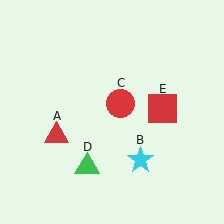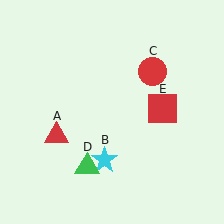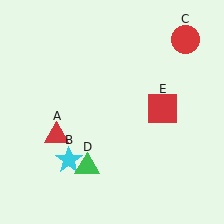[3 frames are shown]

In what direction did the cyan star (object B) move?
The cyan star (object B) moved left.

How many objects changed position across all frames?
2 objects changed position: cyan star (object B), red circle (object C).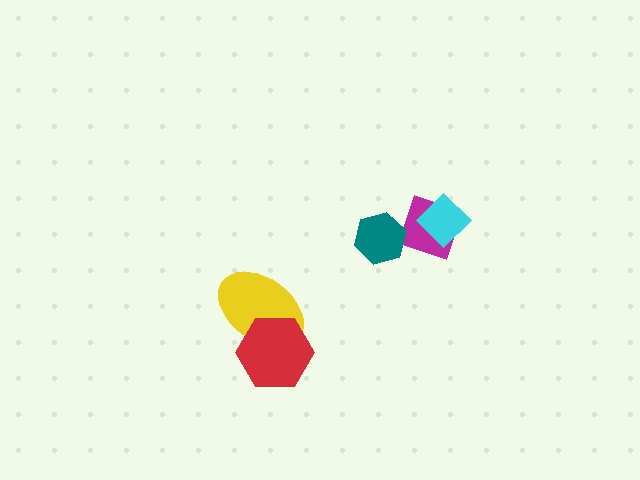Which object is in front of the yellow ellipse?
The red hexagon is in front of the yellow ellipse.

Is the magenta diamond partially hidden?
Yes, it is partially covered by another shape.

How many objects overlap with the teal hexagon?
1 object overlaps with the teal hexagon.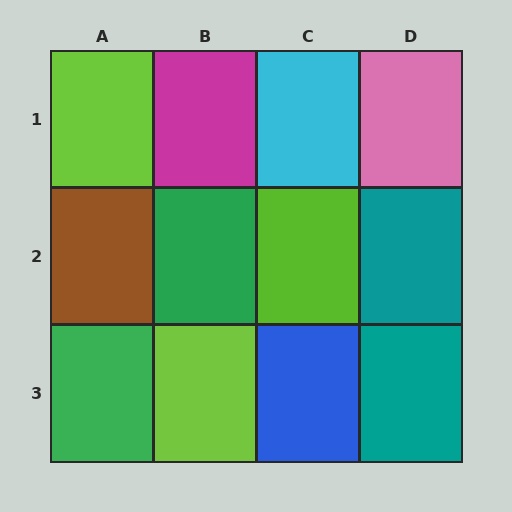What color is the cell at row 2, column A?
Brown.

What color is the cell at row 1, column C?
Cyan.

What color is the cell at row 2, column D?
Teal.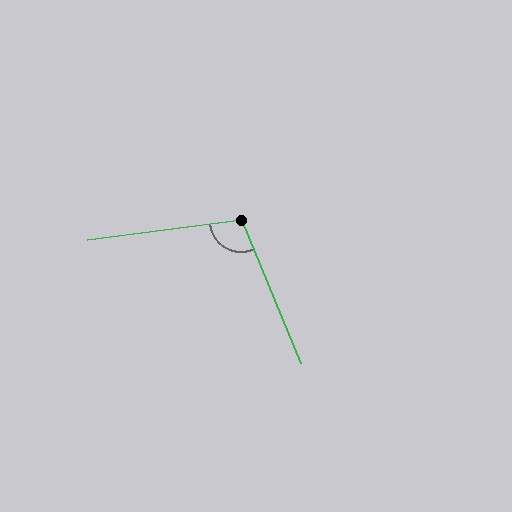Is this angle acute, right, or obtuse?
It is obtuse.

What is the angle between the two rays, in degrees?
Approximately 105 degrees.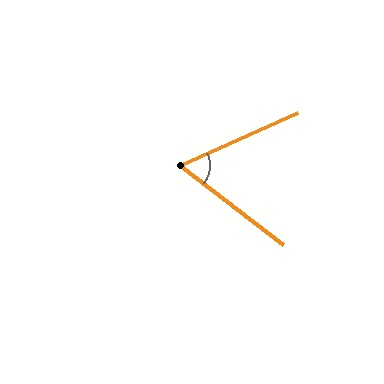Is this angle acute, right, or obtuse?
It is acute.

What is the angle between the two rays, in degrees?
Approximately 62 degrees.